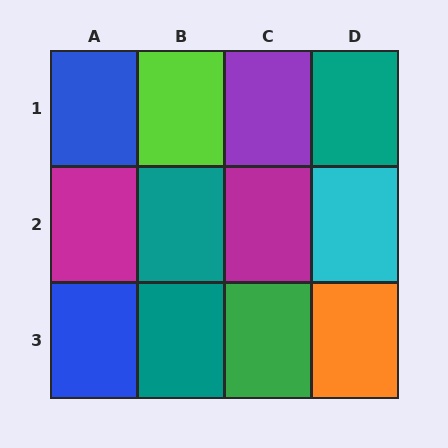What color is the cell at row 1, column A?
Blue.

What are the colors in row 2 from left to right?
Magenta, teal, magenta, cyan.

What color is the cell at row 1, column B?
Lime.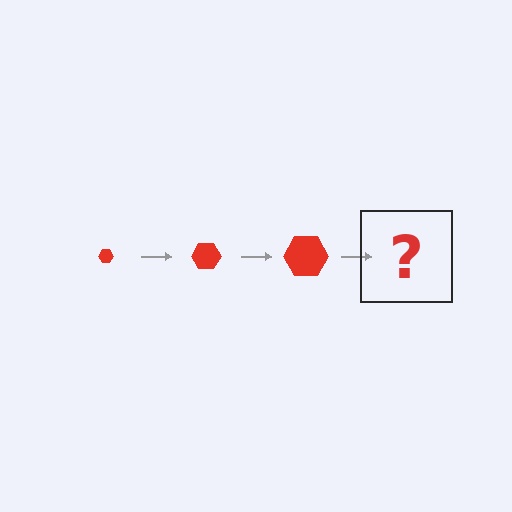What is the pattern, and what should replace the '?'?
The pattern is that the hexagon gets progressively larger each step. The '?' should be a red hexagon, larger than the previous one.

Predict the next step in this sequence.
The next step is a red hexagon, larger than the previous one.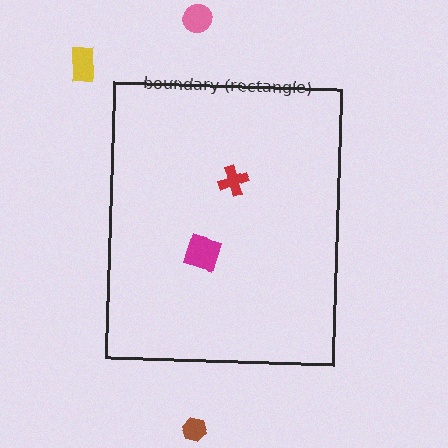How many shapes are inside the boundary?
2 inside, 3 outside.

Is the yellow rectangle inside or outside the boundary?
Outside.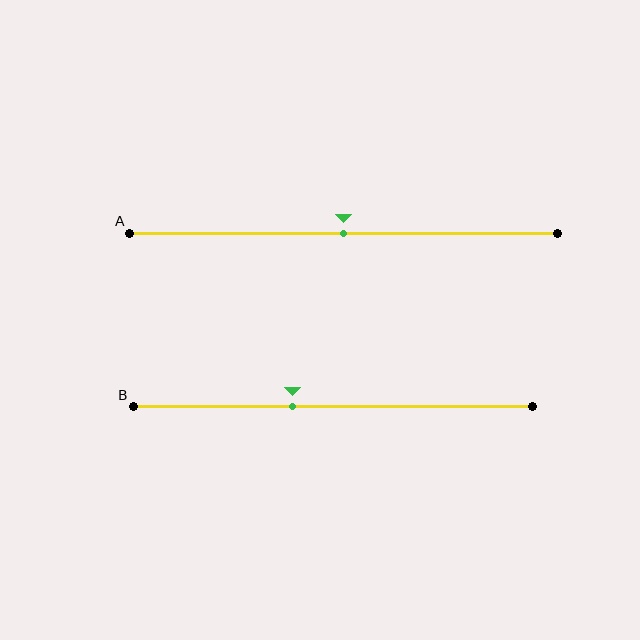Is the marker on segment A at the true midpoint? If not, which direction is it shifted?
Yes, the marker on segment A is at the true midpoint.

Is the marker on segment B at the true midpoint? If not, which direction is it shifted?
No, the marker on segment B is shifted to the left by about 10% of the segment length.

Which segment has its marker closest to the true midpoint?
Segment A has its marker closest to the true midpoint.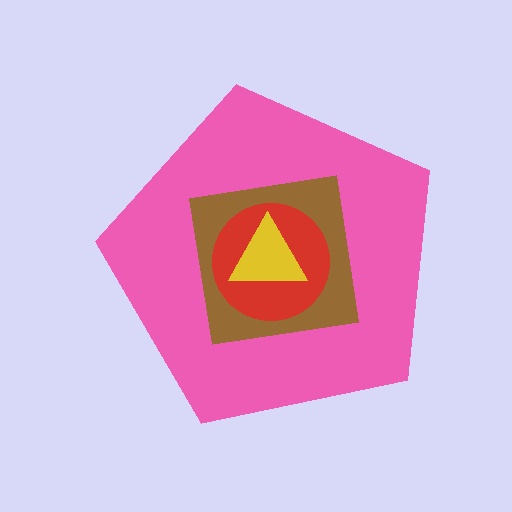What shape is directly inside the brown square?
The red circle.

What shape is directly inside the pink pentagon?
The brown square.